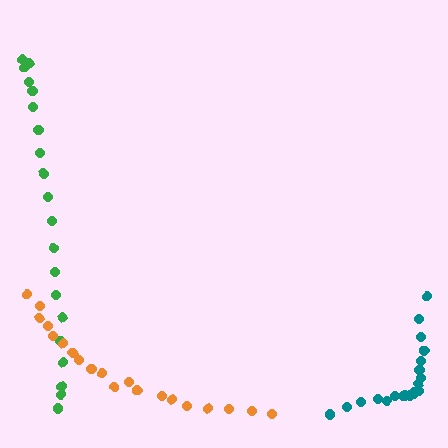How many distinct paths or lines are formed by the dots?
There are 3 distinct paths.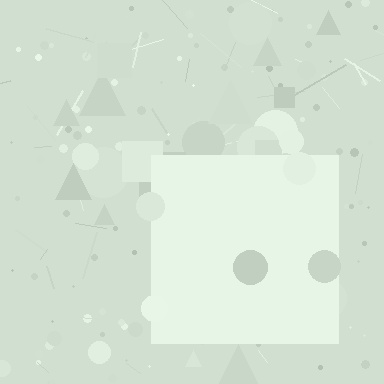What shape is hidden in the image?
A square is hidden in the image.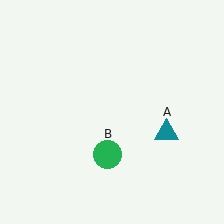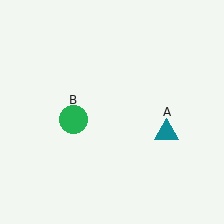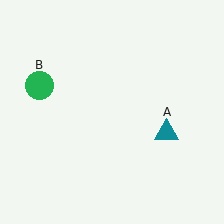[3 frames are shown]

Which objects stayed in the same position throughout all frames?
Teal triangle (object A) remained stationary.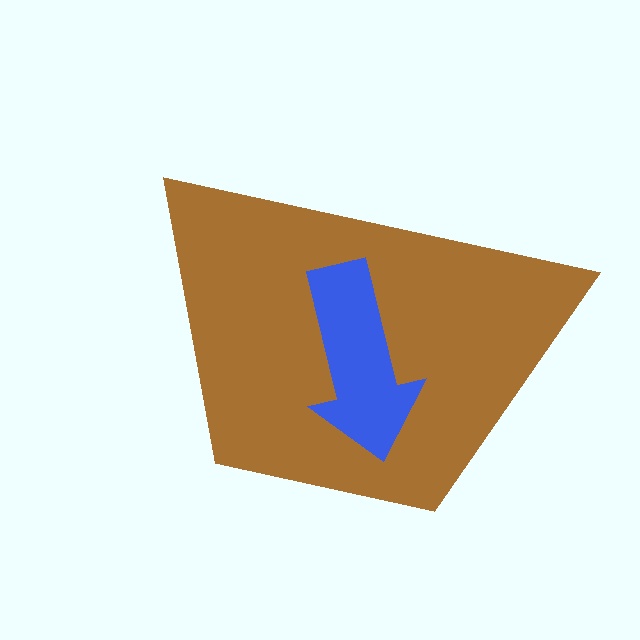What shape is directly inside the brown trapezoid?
The blue arrow.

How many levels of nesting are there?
2.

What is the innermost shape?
The blue arrow.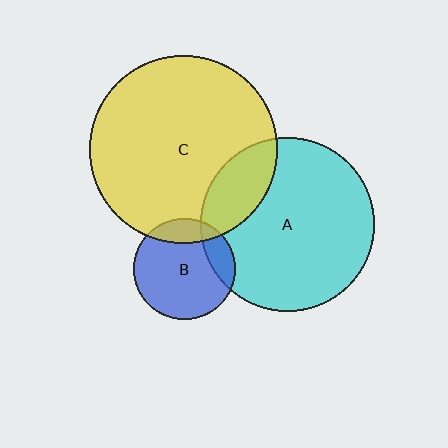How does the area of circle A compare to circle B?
Approximately 3.0 times.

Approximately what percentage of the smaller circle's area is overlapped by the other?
Approximately 15%.